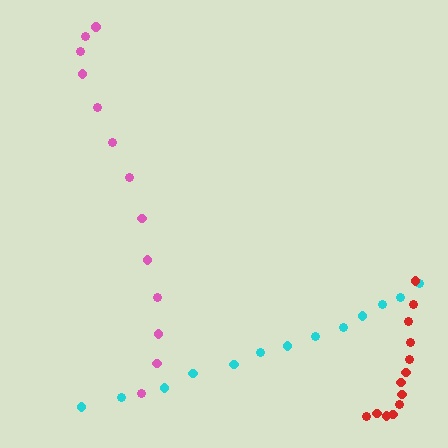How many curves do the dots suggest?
There are 3 distinct paths.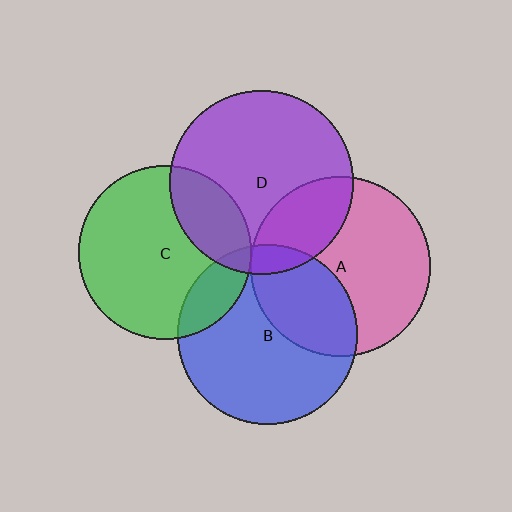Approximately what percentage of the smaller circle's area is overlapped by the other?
Approximately 15%.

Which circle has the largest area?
Circle D (purple).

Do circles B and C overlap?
Yes.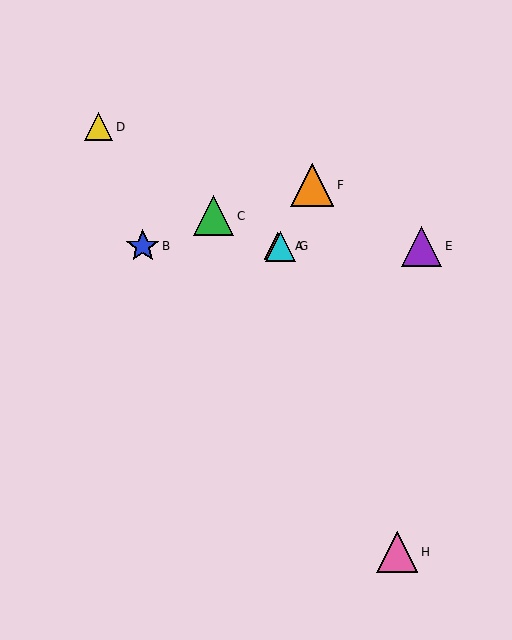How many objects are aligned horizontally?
4 objects (A, B, E, G) are aligned horizontally.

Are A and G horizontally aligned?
Yes, both are at y≈246.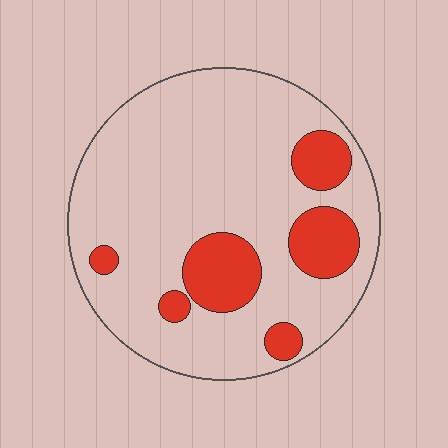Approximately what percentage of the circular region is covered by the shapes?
Approximately 20%.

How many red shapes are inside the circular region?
6.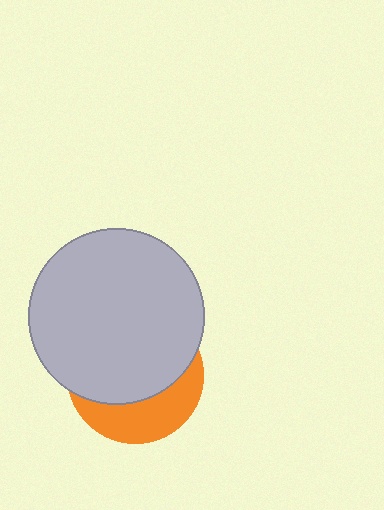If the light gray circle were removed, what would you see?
You would see the complete orange circle.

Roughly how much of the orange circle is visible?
A small part of it is visible (roughly 35%).